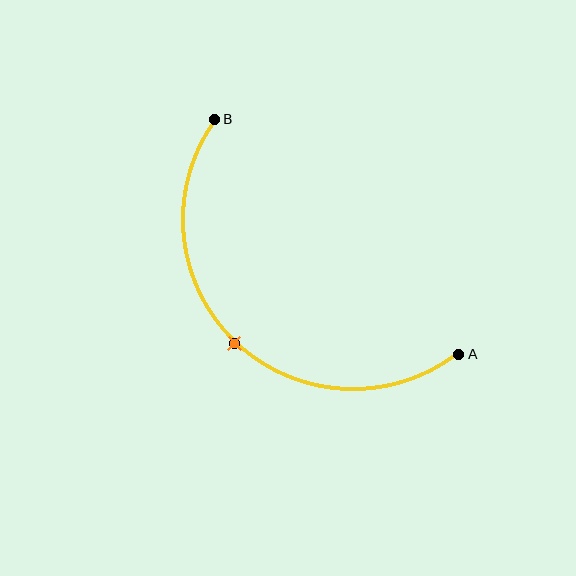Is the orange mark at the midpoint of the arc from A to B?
Yes. The orange mark lies on the arc at equal arc-length from both A and B — it is the arc midpoint.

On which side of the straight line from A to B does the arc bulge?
The arc bulges below and to the left of the straight line connecting A and B.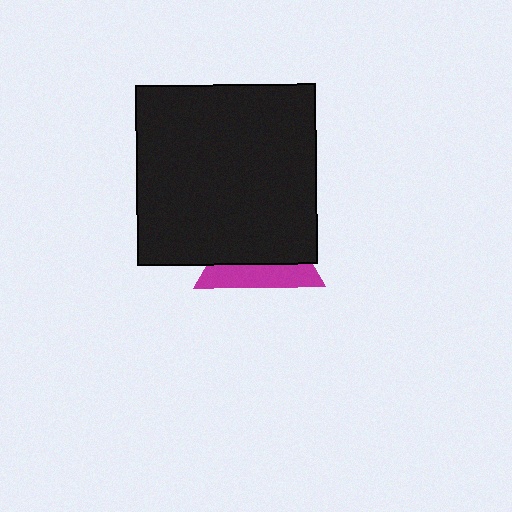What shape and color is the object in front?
The object in front is a black square.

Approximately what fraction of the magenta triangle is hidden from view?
Roughly 65% of the magenta triangle is hidden behind the black square.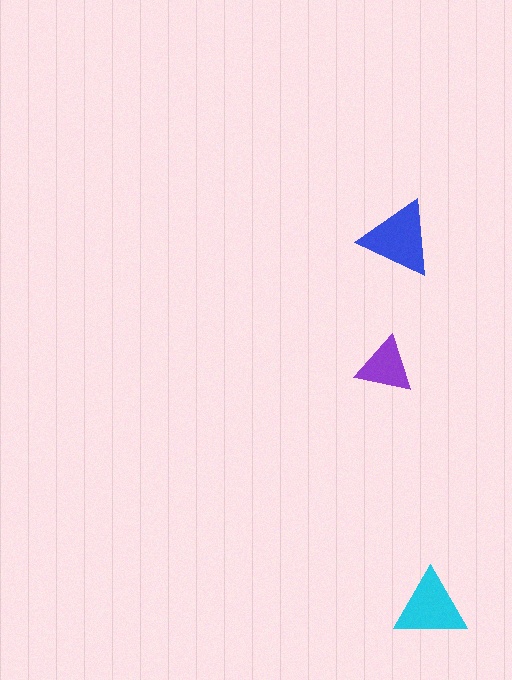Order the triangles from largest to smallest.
the blue one, the cyan one, the purple one.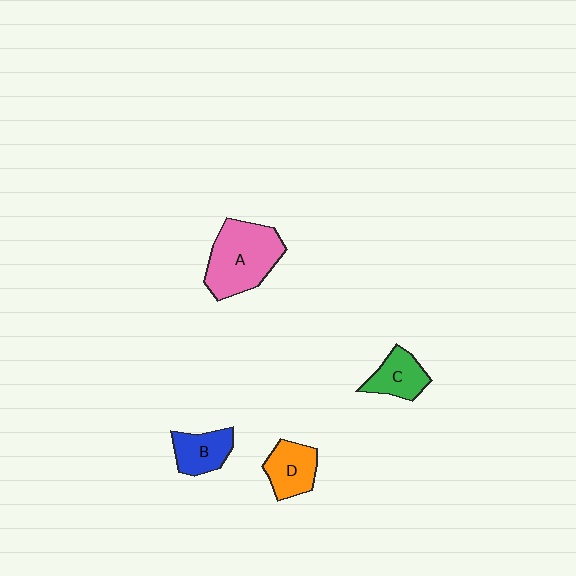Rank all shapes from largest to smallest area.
From largest to smallest: A (pink), D (orange), B (blue), C (green).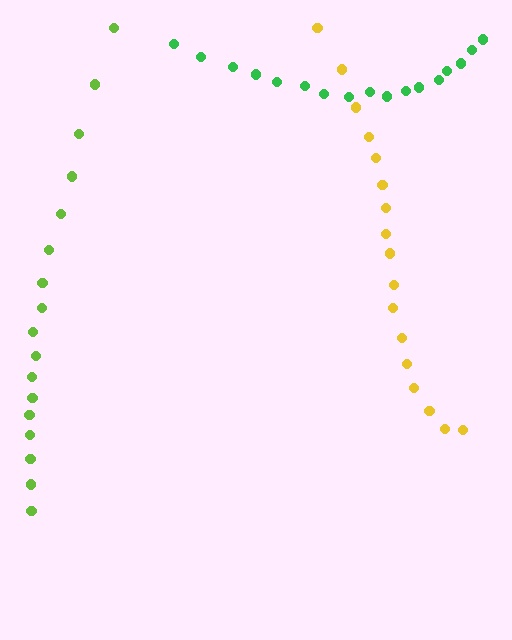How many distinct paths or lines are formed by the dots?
There are 3 distinct paths.